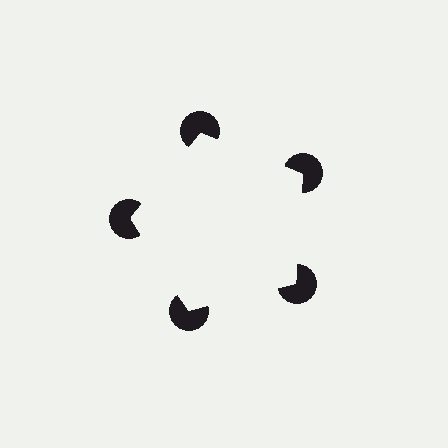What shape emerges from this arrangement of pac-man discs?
An illusory pentagon — its edges are inferred from the aligned wedge cuts in the pac-man discs, not physically drawn.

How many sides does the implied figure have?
5 sides.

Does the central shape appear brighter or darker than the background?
It typically appears slightly brighter than the background, even though no actual brightness change is drawn.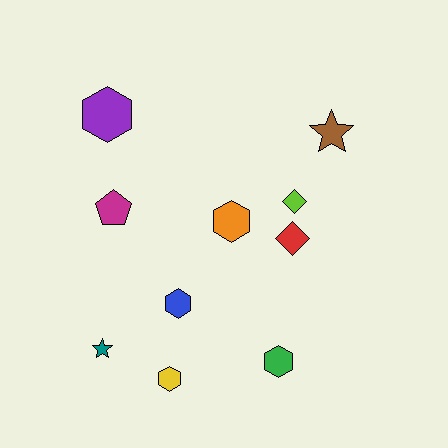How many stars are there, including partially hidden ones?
There are 2 stars.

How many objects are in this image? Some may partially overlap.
There are 10 objects.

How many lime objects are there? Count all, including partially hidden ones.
There is 1 lime object.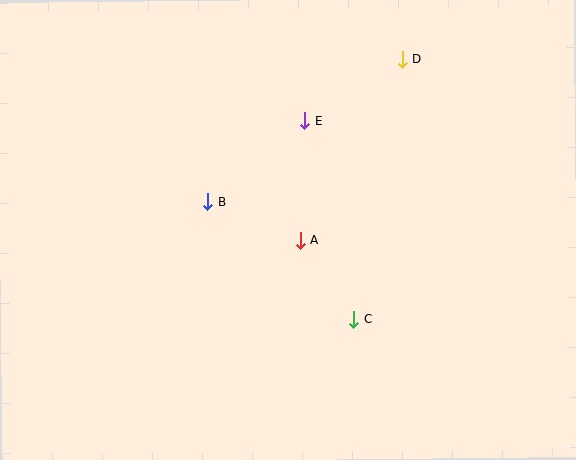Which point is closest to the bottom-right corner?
Point C is closest to the bottom-right corner.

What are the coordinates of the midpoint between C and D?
The midpoint between C and D is at (378, 189).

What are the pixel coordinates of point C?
Point C is at (354, 320).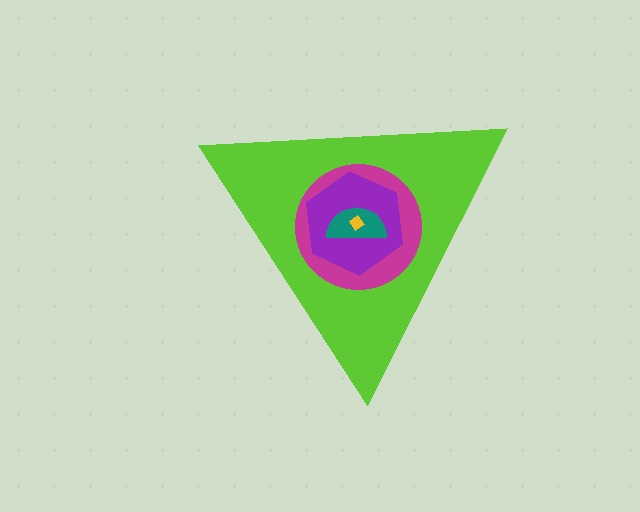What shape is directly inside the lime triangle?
The magenta circle.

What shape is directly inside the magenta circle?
The purple hexagon.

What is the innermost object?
The yellow diamond.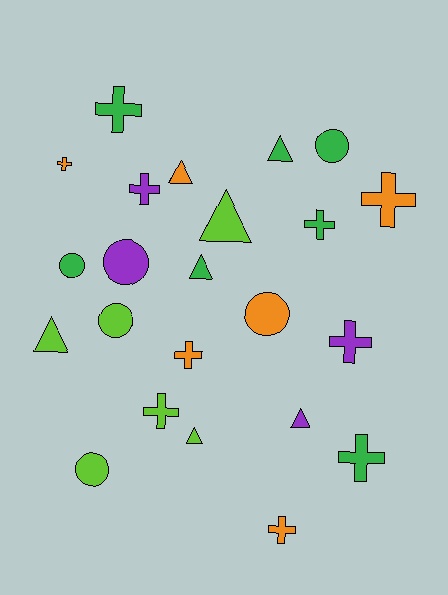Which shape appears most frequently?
Cross, with 10 objects.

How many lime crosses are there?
There is 1 lime cross.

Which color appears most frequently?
Green, with 7 objects.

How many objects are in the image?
There are 23 objects.